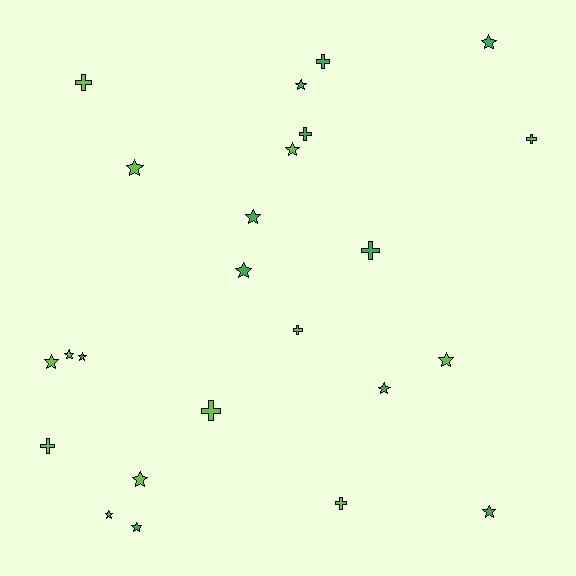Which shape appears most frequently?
Star, with 15 objects.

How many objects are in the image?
There are 24 objects.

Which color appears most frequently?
Lime, with 12 objects.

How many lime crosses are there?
There are 6 lime crosses.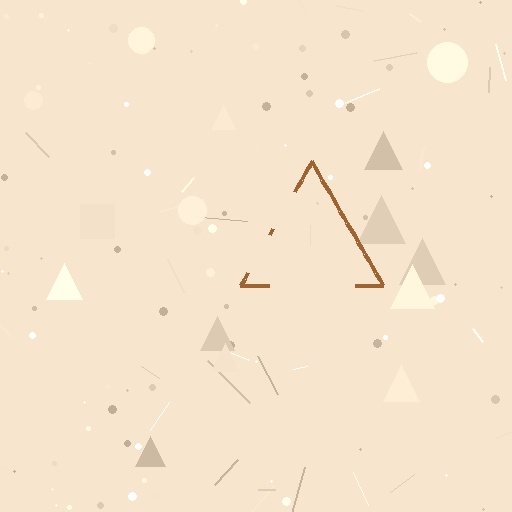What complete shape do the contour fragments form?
The contour fragments form a triangle.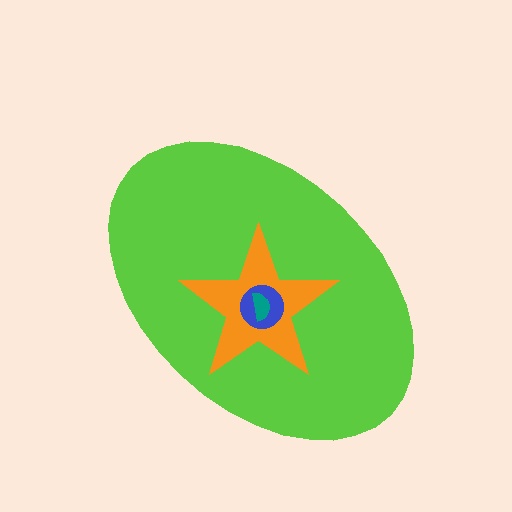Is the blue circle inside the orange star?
Yes.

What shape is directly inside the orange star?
The blue circle.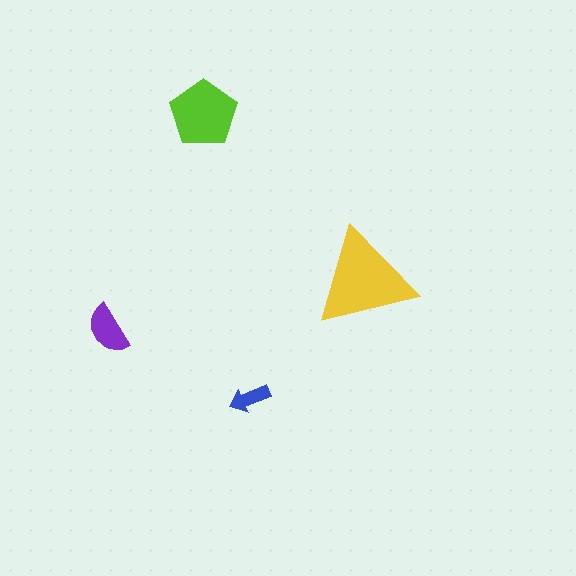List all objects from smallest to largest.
The blue arrow, the purple semicircle, the lime pentagon, the yellow triangle.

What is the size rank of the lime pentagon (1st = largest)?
2nd.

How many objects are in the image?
There are 4 objects in the image.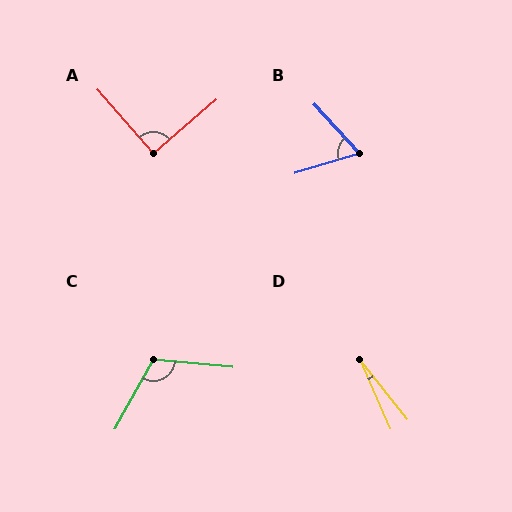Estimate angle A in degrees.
Approximately 91 degrees.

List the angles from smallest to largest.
D (15°), B (65°), A (91°), C (114°).